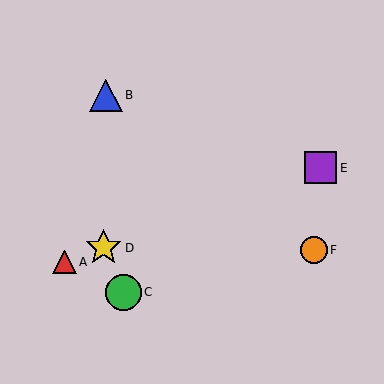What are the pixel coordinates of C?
Object C is at (123, 292).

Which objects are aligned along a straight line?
Objects A, D, E are aligned along a straight line.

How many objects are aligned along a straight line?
3 objects (A, D, E) are aligned along a straight line.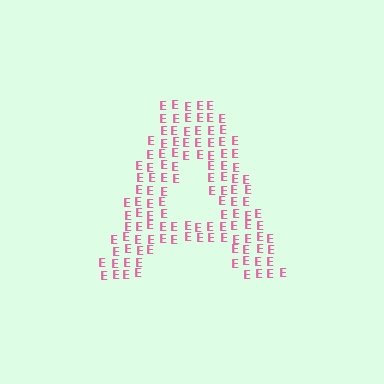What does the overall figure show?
The overall figure shows the letter A.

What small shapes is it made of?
It is made of small letter E's.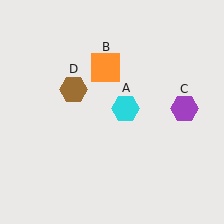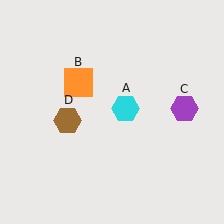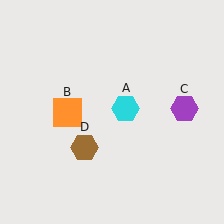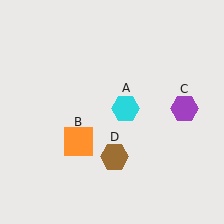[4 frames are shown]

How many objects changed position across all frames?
2 objects changed position: orange square (object B), brown hexagon (object D).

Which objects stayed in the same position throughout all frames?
Cyan hexagon (object A) and purple hexagon (object C) remained stationary.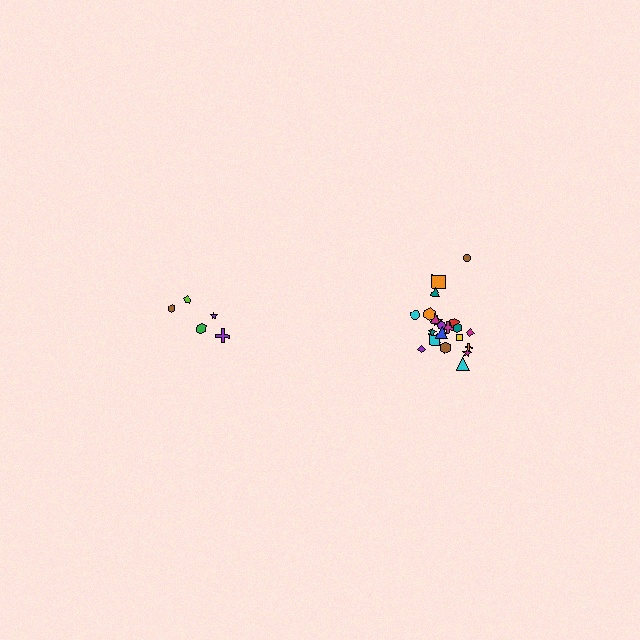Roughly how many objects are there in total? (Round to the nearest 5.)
Roughly 25 objects in total.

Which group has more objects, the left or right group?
The right group.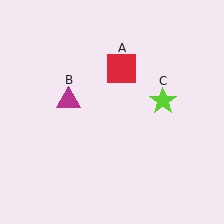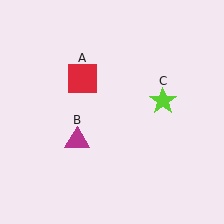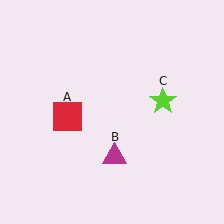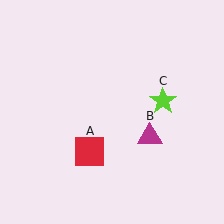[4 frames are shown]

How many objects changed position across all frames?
2 objects changed position: red square (object A), magenta triangle (object B).